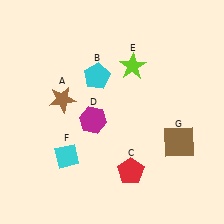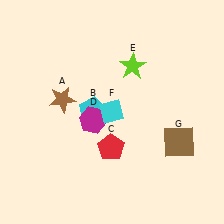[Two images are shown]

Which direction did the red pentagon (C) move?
The red pentagon (C) moved up.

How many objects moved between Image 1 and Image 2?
3 objects moved between the two images.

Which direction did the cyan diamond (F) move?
The cyan diamond (F) moved right.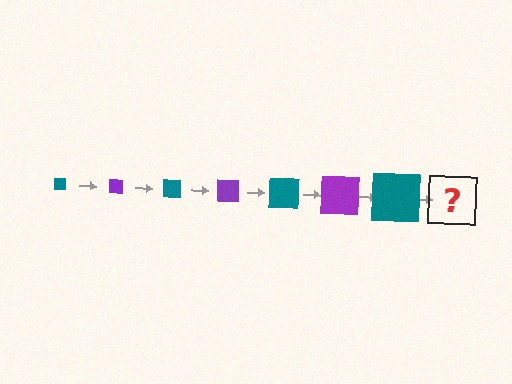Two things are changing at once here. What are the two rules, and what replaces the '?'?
The two rules are that the square grows larger each step and the color cycles through teal and purple. The '?' should be a purple square, larger than the previous one.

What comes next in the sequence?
The next element should be a purple square, larger than the previous one.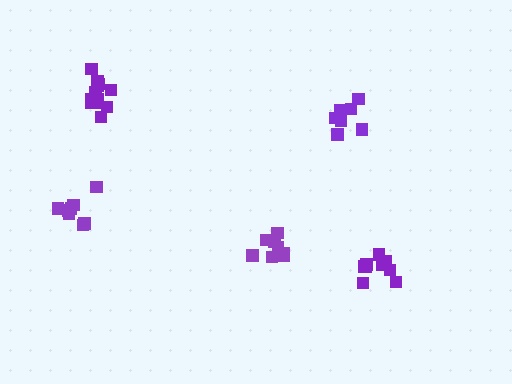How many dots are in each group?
Group 1: 8 dots, Group 2: 12 dots, Group 3: 8 dots, Group 4: 9 dots, Group 5: 7 dots (44 total).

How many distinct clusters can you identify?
There are 5 distinct clusters.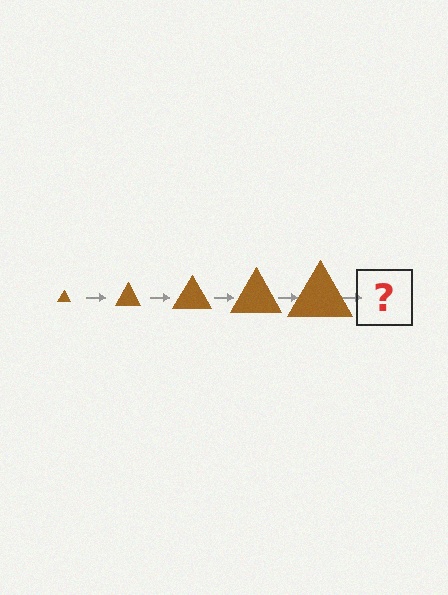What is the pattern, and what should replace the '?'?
The pattern is that the triangle gets progressively larger each step. The '?' should be a brown triangle, larger than the previous one.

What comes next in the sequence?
The next element should be a brown triangle, larger than the previous one.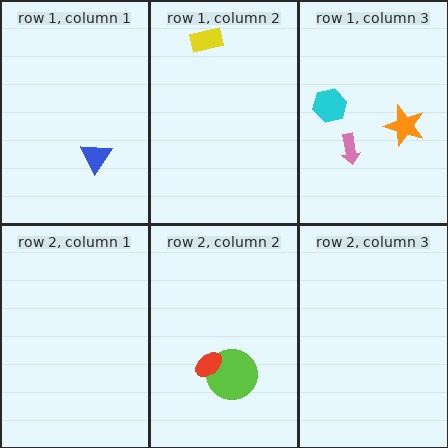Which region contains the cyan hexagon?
The row 1, column 3 region.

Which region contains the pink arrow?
The row 1, column 3 region.